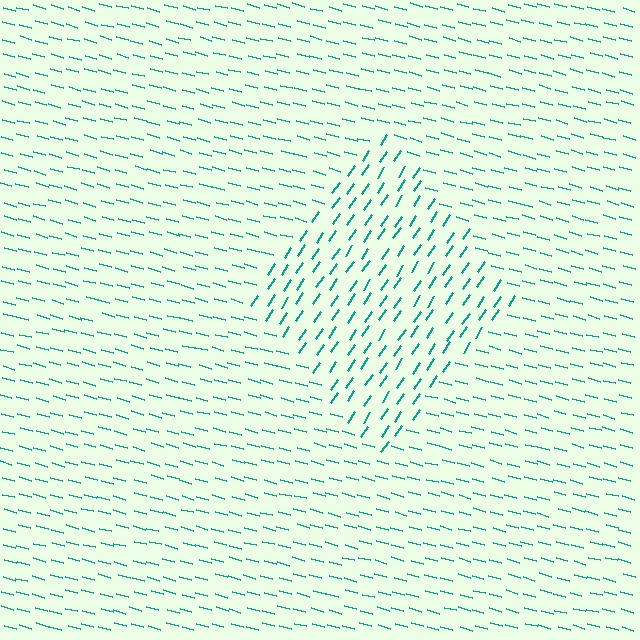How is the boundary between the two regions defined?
The boundary is defined purely by a change in line orientation (approximately 72 degrees difference). All lines are the same color and thickness.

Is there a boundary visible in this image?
Yes, there is a texture boundary formed by a change in line orientation.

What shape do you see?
I see a diamond.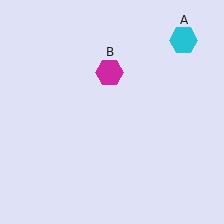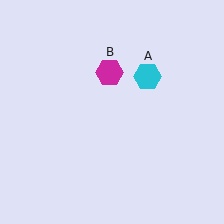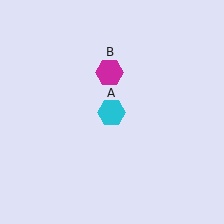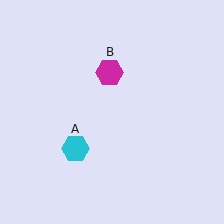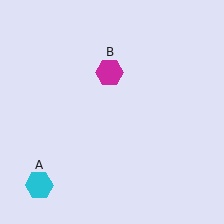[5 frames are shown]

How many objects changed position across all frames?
1 object changed position: cyan hexagon (object A).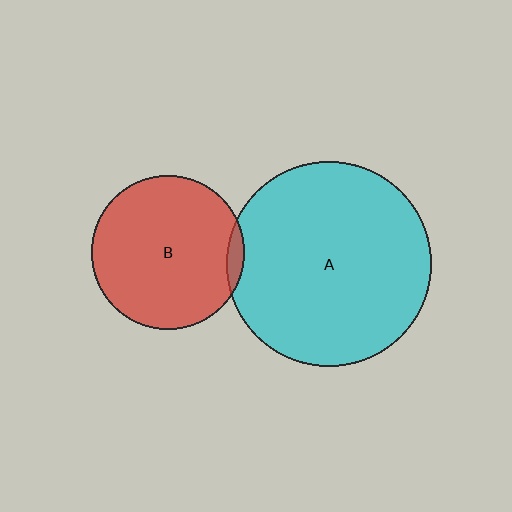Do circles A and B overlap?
Yes.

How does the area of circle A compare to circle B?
Approximately 1.8 times.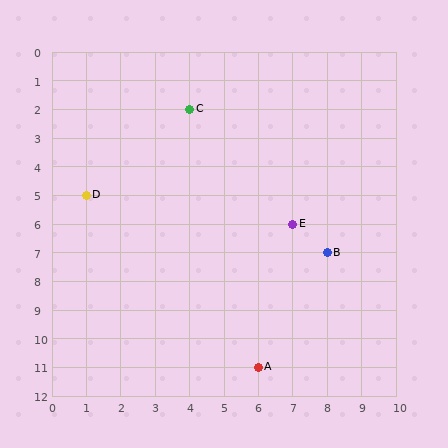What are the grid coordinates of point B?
Point B is at grid coordinates (8, 7).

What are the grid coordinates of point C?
Point C is at grid coordinates (4, 2).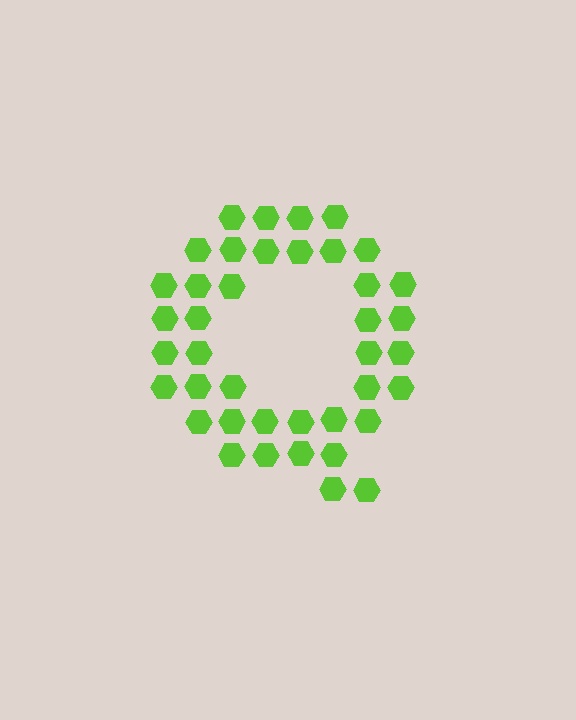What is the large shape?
The large shape is the letter Q.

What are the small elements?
The small elements are hexagons.